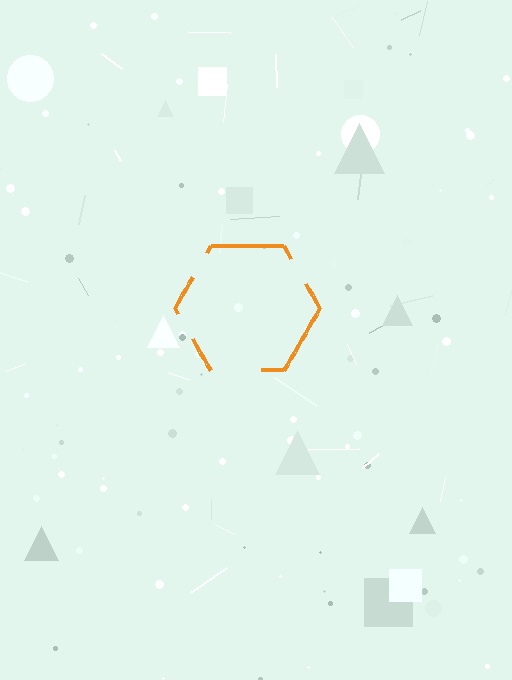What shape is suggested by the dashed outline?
The dashed outline suggests a hexagon.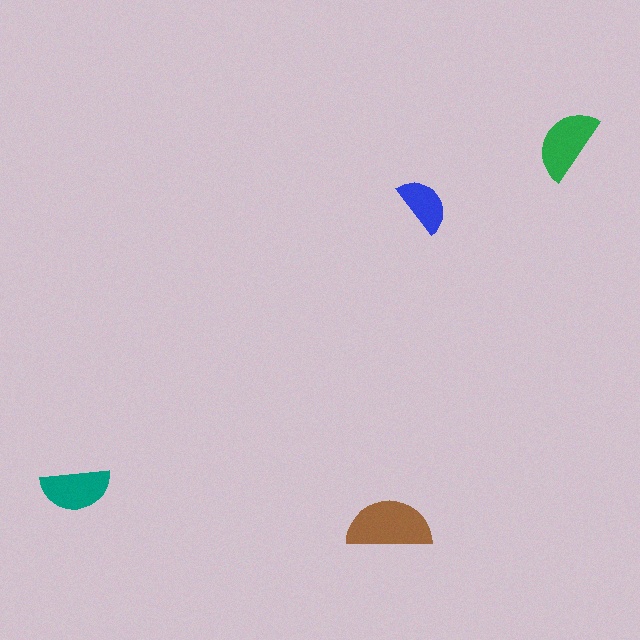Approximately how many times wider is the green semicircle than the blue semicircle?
About 1.5 times wider.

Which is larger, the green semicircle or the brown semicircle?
The brown one.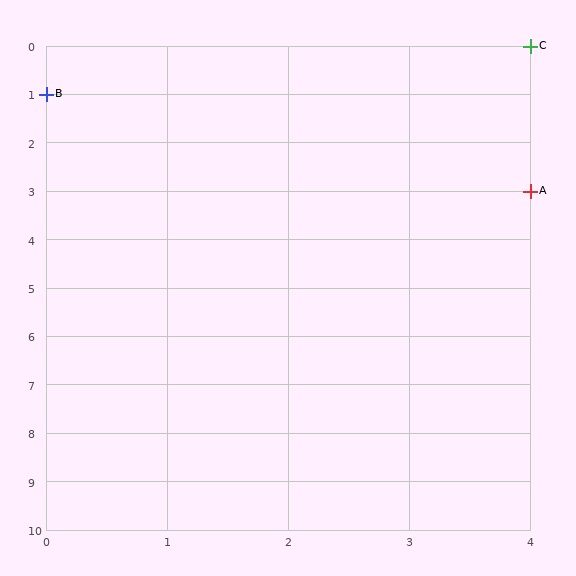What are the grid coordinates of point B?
Point B is at grid coordinates (0, 1).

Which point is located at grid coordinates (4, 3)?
Point A is at (4, 3).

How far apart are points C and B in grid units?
Points C and B are 4 columns and 1 row apart (about 4.1 grid units diagonally).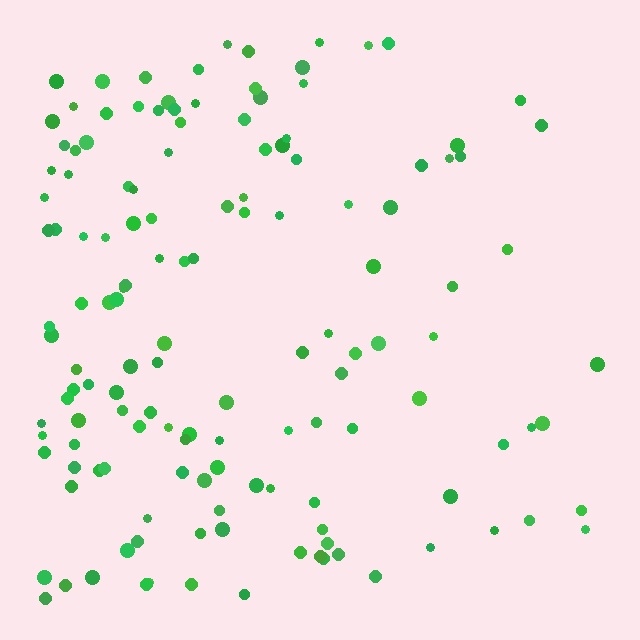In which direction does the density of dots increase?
From right to left, with the left side densest.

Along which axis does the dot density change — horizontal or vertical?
Horizontal.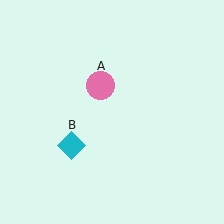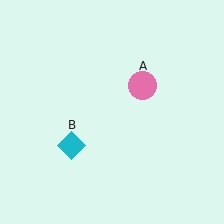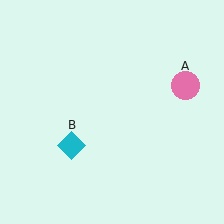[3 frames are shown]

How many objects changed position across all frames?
1 object changed position: pink circle (object A).